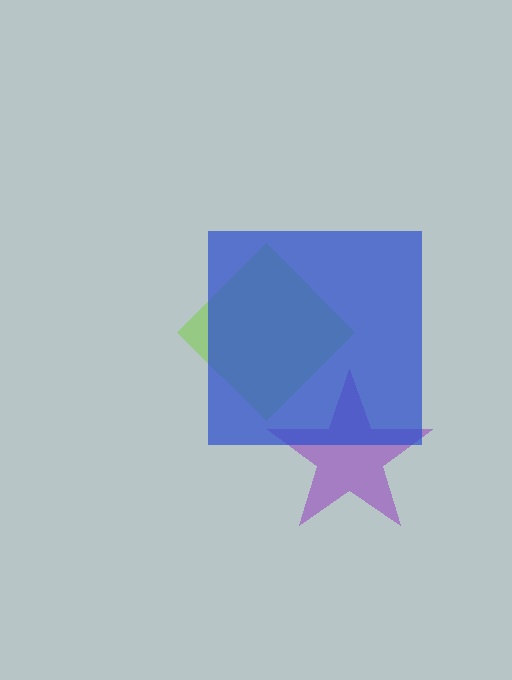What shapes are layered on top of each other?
The layered shapes are: a purple star, a lime diamond, a blue square.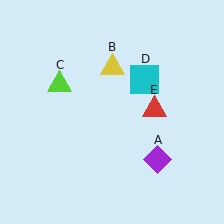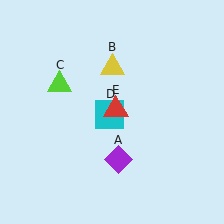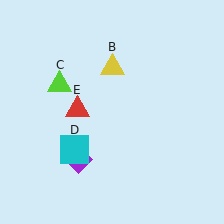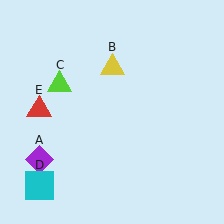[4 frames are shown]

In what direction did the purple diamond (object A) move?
The purple diamond (object A) moved left.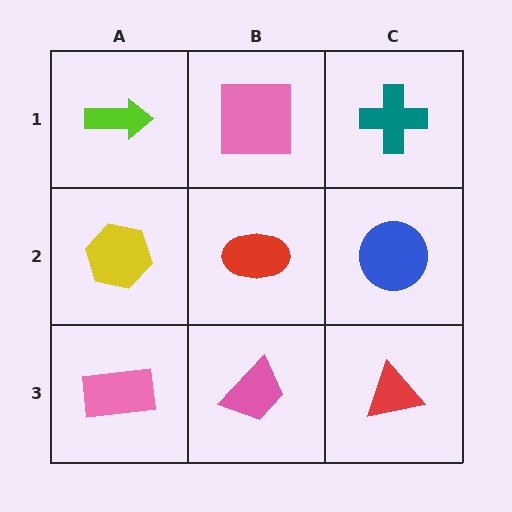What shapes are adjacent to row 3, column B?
A red ellipse (row 2, column B), a pink rectangle (row 3, column A), a red triangle (row 3, column C).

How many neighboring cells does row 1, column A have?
2.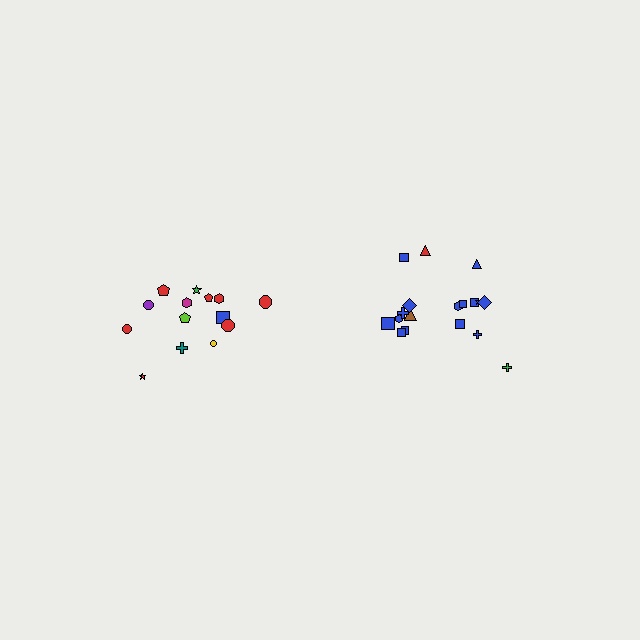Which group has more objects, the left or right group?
The right group.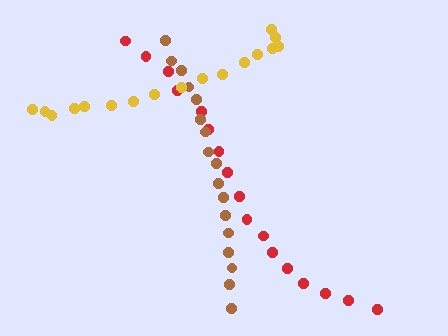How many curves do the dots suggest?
There are 3 distinct paths.